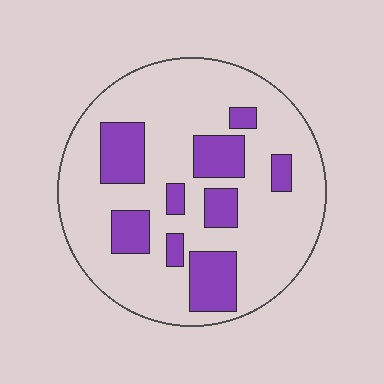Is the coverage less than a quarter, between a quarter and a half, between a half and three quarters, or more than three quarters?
Less than a quarter.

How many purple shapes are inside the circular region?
9.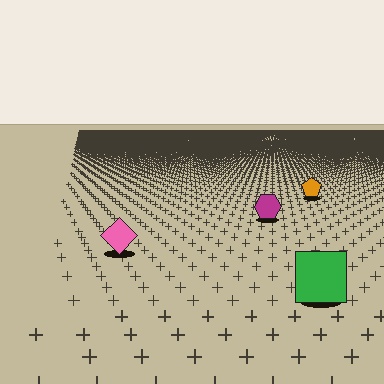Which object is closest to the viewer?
The green square is closest. The texture marks near it are larger and more spread out.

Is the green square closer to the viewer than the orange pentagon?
Yes. The green square is closer — you can tell from the texture gradient: the ground texture is coarser near it.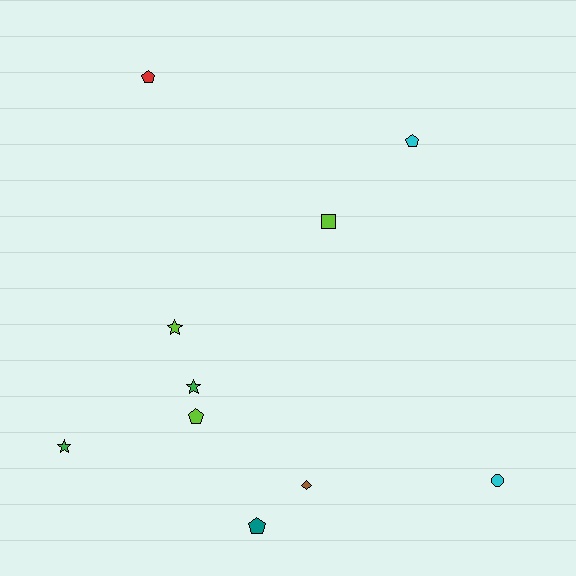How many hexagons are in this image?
There are no hexagons.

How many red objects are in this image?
There is 1 red object.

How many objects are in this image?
There are 10 objects.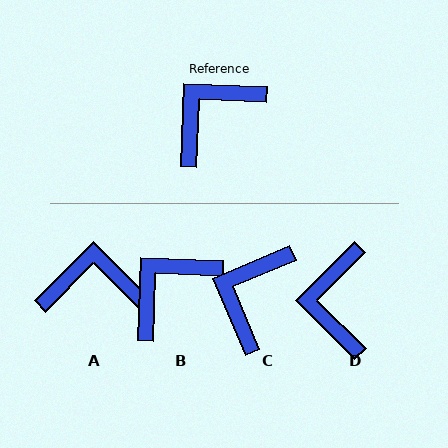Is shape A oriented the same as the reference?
No, it is off by about 43 degrees.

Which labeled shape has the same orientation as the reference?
B.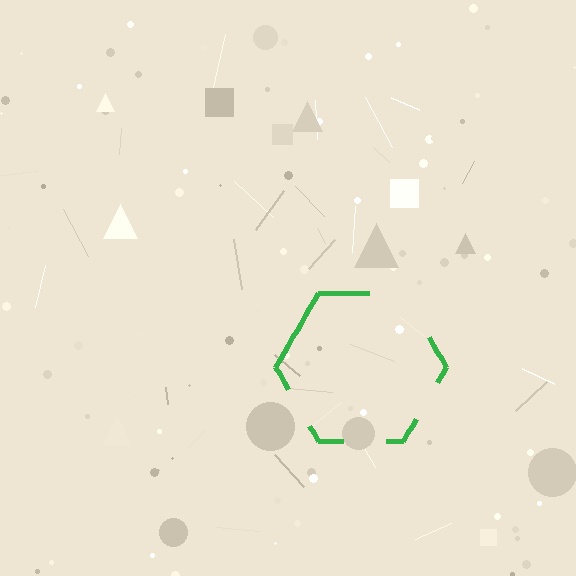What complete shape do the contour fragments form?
The contour fragments form a hexagon.